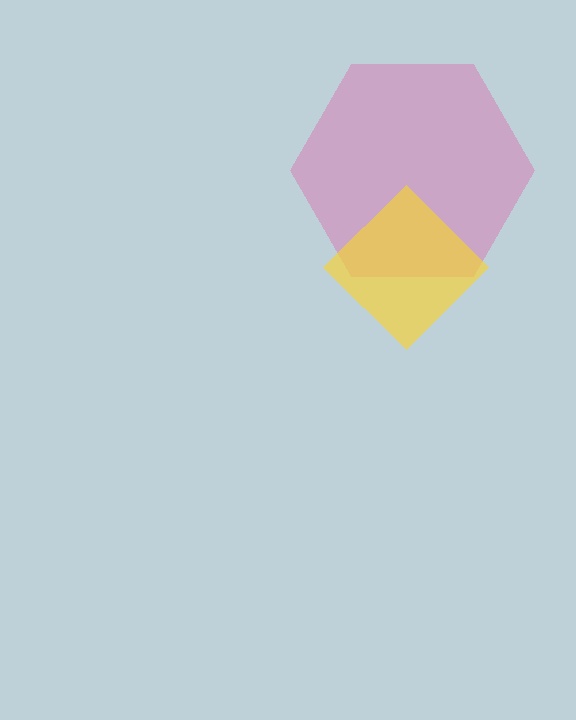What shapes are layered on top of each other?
The layered shapes are: a pink hexagon, a yellow diamond.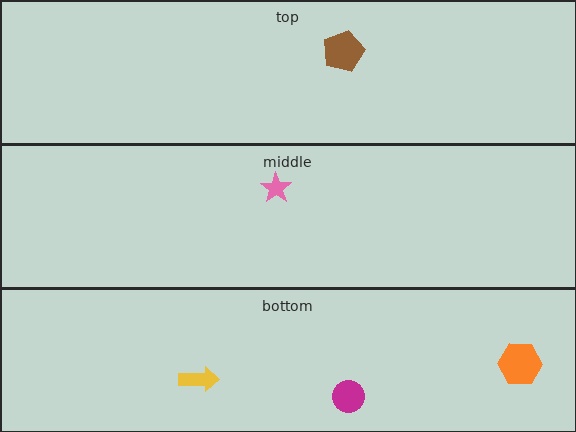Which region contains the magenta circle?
The bottom region.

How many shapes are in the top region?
1.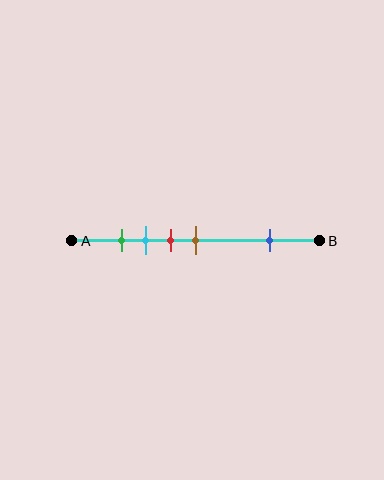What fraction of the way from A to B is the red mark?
The red mark is approximately 40% (0.4) of the way from A to B.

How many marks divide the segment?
There are 5 marks dividing the segment.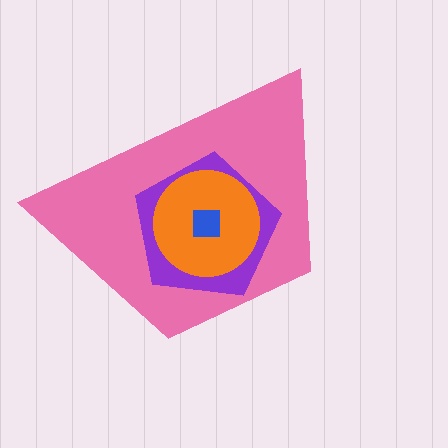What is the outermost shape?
The pink trapezoid.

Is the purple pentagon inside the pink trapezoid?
Yes.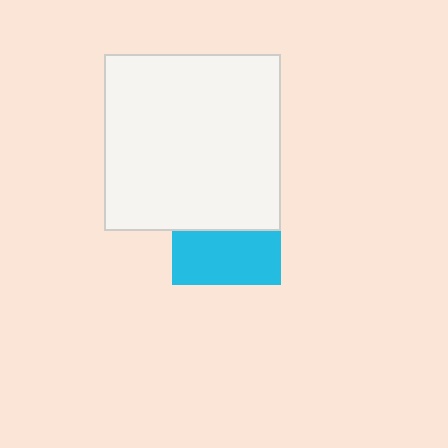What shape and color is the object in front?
The object in front is a white square.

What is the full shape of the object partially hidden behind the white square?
The partially hidden object is a cyan square.